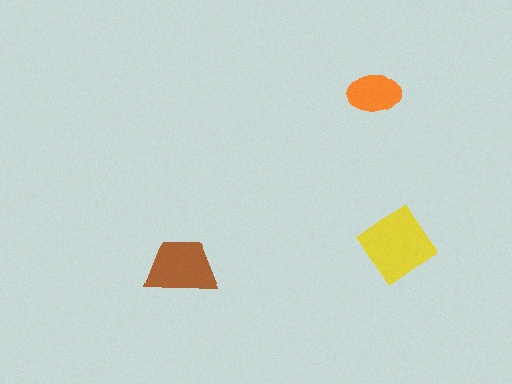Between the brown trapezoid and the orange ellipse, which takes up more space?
The brown trapezoid.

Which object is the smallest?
The orange ellipse.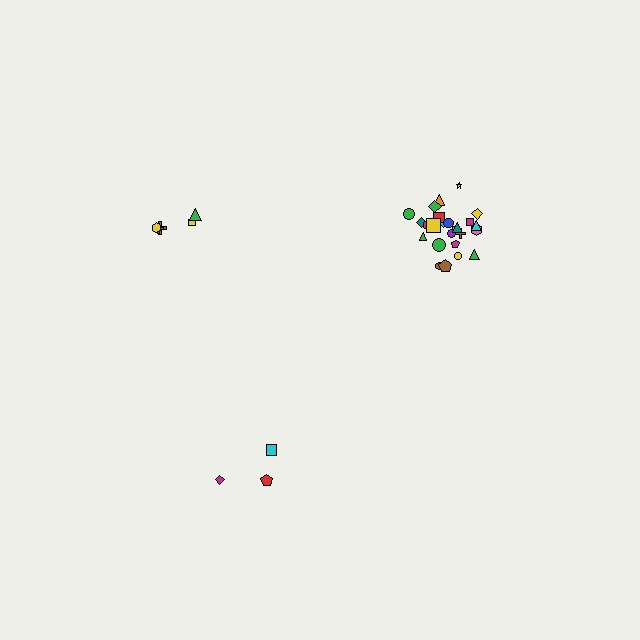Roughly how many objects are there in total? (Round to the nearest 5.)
Roughly 35 objects in total.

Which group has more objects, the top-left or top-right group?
The top-right group.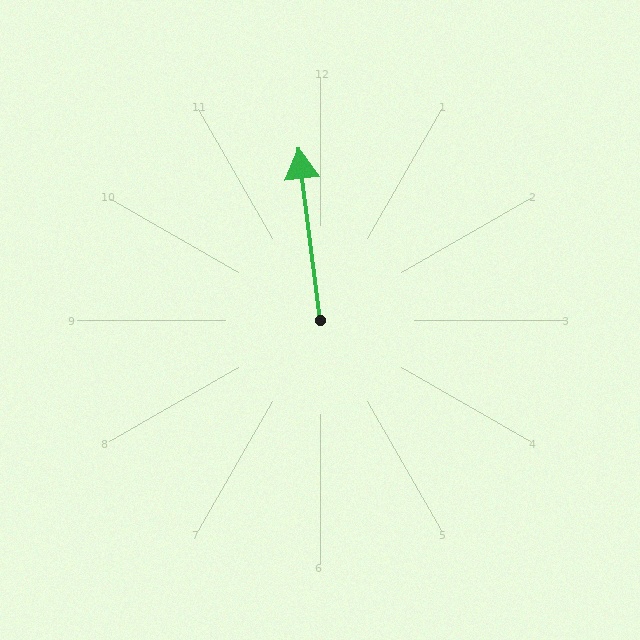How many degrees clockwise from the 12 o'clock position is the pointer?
Approximately 353 degrees.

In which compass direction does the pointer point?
North.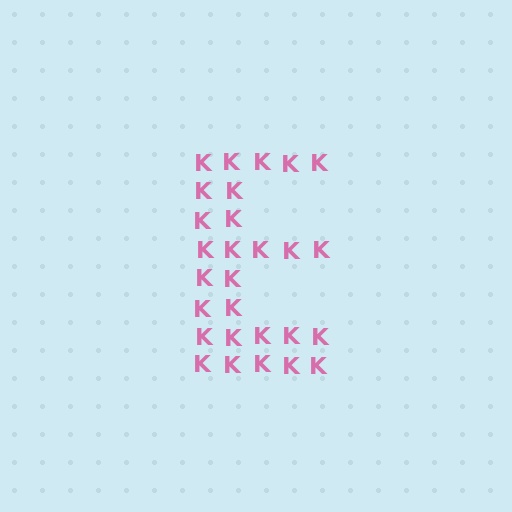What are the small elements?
The small elements are letter K's.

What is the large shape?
The large shape is the letter E.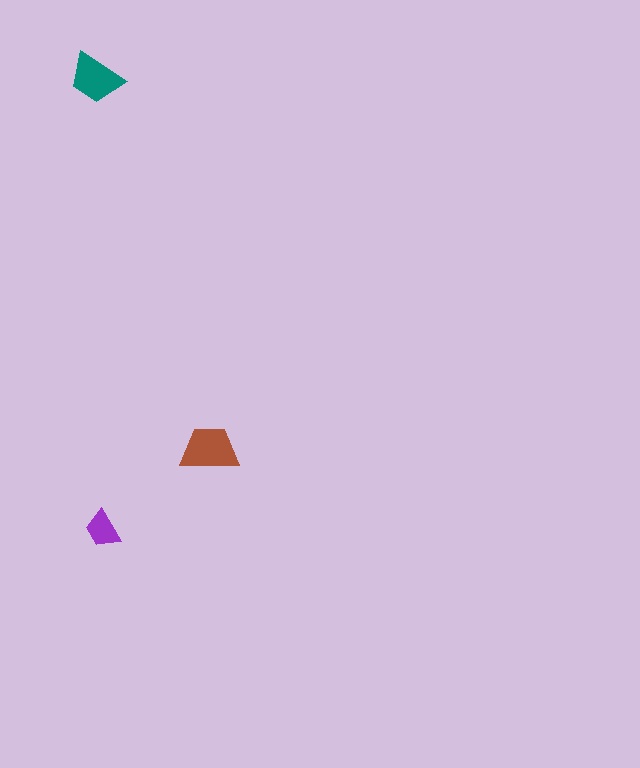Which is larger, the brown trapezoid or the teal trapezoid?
The brown one.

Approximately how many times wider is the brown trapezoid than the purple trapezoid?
About 1.5 times wider.